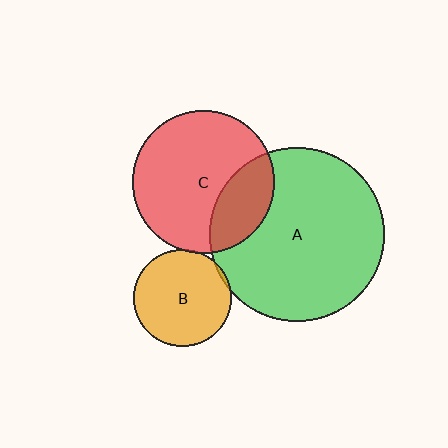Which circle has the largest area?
Circle A (green).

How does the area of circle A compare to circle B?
Approximately 3.2 times.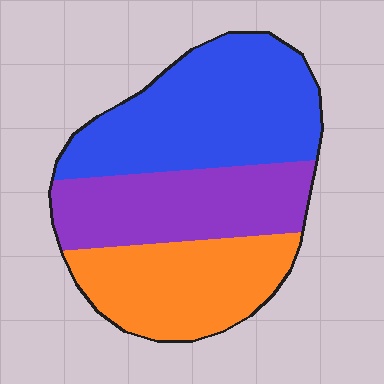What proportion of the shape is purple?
Purple covers roughly 30% of the shape.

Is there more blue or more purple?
Blue.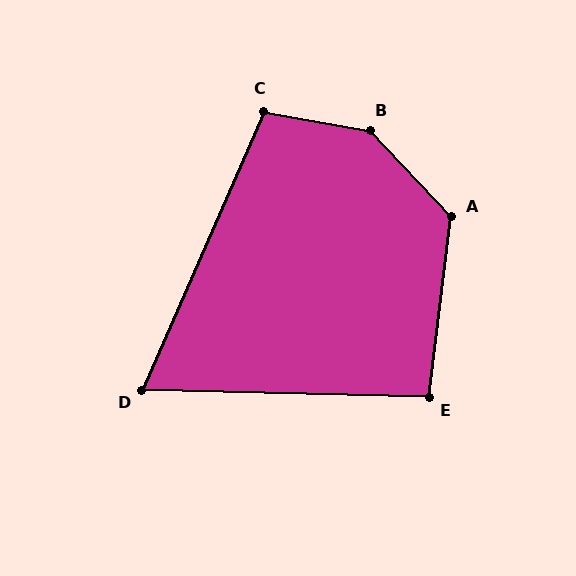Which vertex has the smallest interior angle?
D, at approximately 68 degrees.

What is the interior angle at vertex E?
Approximately 96 degrees (obtuse).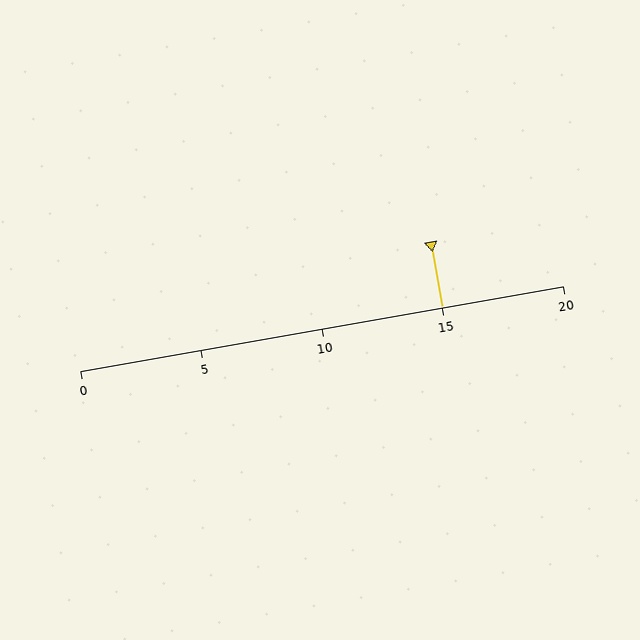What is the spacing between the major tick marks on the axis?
The major ticks are spaced 5 apart.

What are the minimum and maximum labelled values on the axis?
The axis runs from 0 to 20.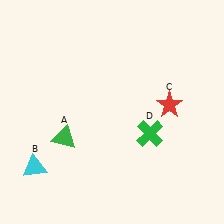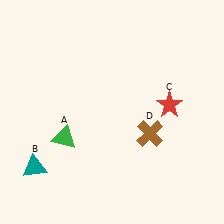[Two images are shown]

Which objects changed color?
B changed from cyan to teal. D changed from green to brown.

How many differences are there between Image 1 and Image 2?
There are 2 differences between the two images.